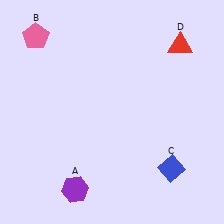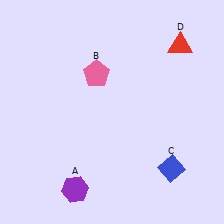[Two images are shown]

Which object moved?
The pink pentagon (B) moved right.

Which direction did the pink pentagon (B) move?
The pink pentagon (B) moved right.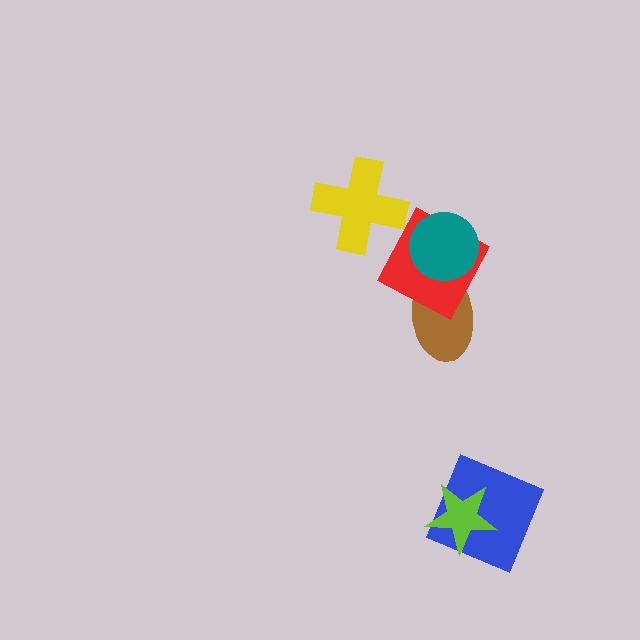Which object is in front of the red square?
The teal circle is in front of the red square.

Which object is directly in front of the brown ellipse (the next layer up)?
The red square is directly in front of the brown ellipse.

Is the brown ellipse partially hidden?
Yes, it is partially covered by another shape.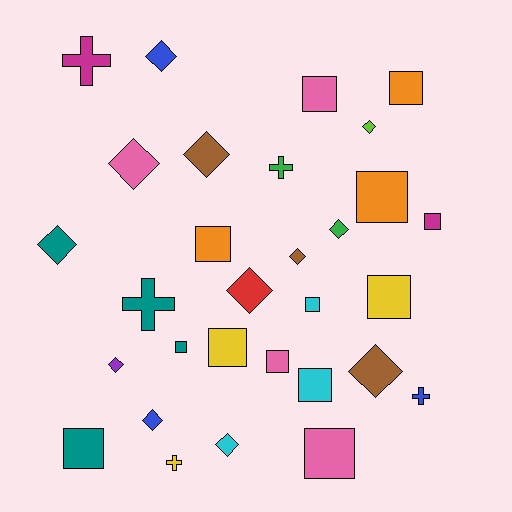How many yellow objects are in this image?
There are 3 yellow objects.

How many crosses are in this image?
There are 5 crosses.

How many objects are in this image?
There are 30 objects.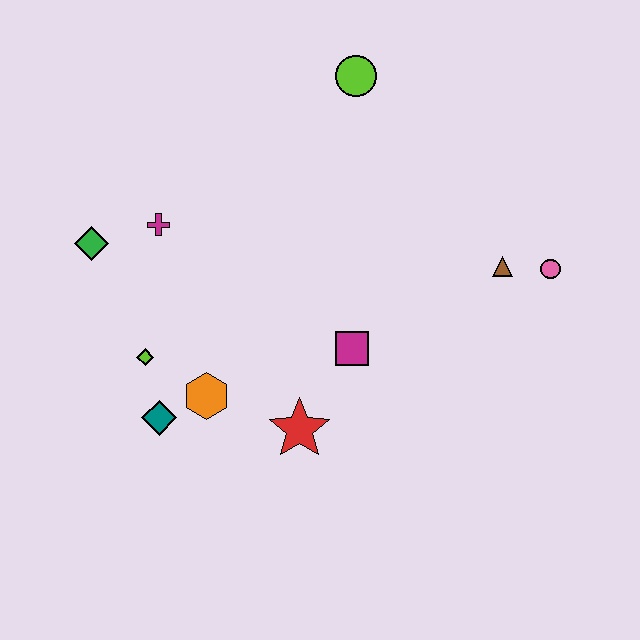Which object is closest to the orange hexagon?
The teal diamond is closest to the orange hexagon.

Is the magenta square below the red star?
No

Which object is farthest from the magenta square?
The green diamond is farthest from the magenta square.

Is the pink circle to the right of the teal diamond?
Yes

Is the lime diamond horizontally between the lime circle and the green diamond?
Yes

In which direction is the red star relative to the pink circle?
The red star is to the left of the pink circle.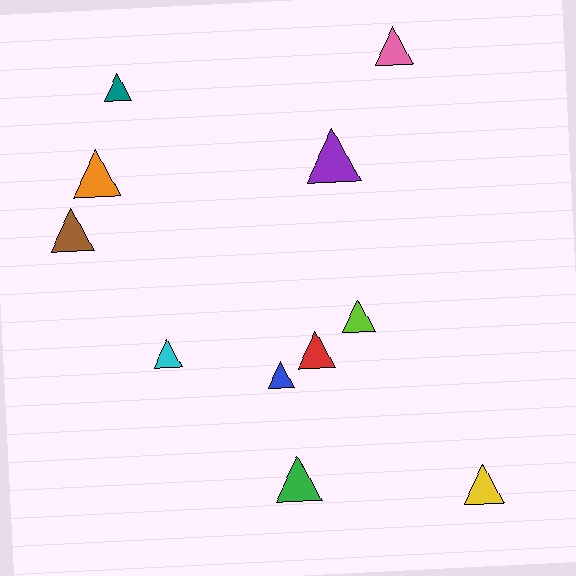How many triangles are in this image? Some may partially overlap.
There are 11 triangles.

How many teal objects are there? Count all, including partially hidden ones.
There is 1 teal object.